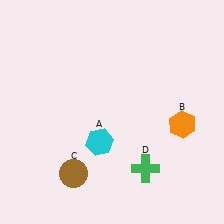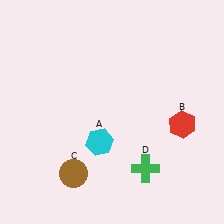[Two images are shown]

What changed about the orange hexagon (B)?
In Image 1, B is orange. In Image 2, it changed to red.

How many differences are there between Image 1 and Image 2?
There is 1 difference between the two images.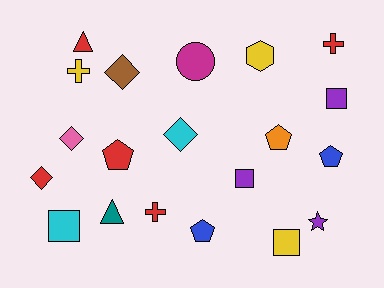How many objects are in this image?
There are 20 objects.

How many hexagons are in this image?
There is 1 hexagon.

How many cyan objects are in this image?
There are 2 cyan objects.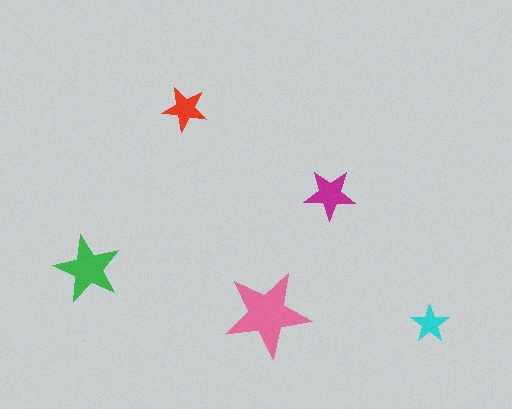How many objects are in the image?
There are 5 objects in the image.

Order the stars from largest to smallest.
the pink one, the green one, the magenta one, the red one, the cyan one.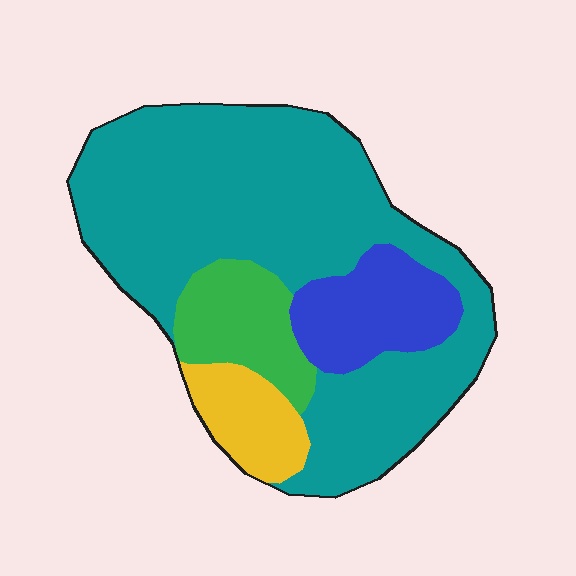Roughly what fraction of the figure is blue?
Blue takes up about one eighth (1/8) of the figure.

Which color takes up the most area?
Teal, at roughly 65%.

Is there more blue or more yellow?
Blue.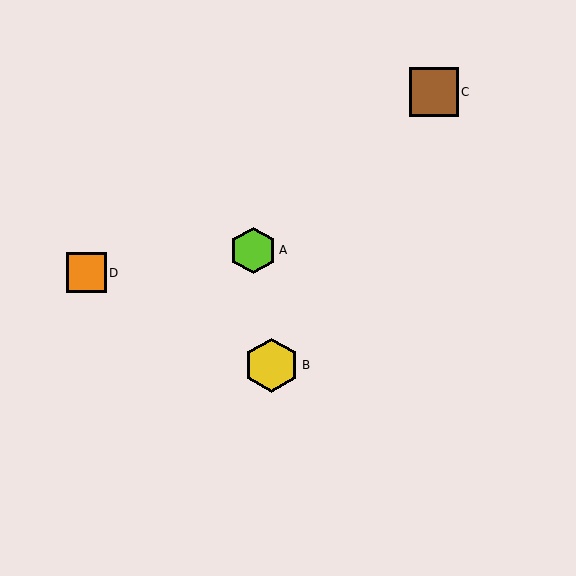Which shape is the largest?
The yellow hexagon (labeled B) is the largest.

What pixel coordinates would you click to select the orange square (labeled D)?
Click at (86, 273) to select the orange square D.